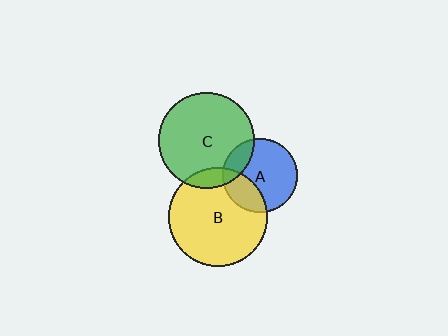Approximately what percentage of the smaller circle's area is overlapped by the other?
Approximately 30%.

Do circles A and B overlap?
Yes.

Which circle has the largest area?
Circle B (yellow).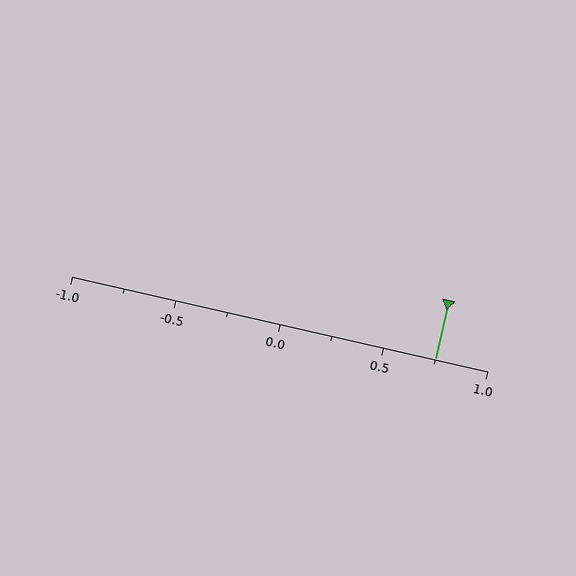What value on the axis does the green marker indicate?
The marker indicates approximately 0.75.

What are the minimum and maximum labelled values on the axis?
The axis runs from -1.0 to 1.0.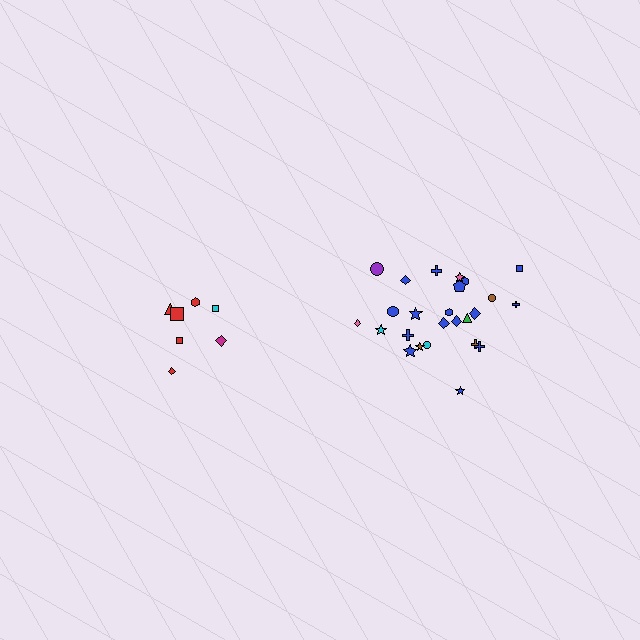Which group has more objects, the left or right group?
The right group.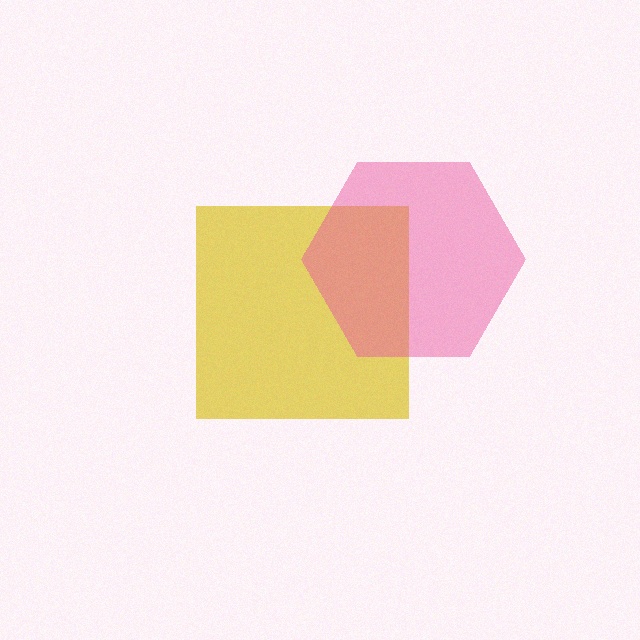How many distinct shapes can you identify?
There are 2 distinct shapes: a yellow square, a pink hexagon.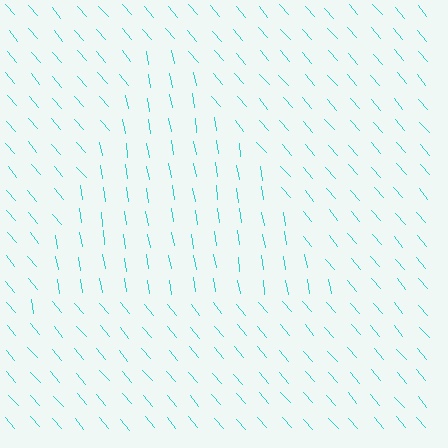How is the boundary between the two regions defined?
The boundary is defined purely by a change in line orientation (approximately 32 degrees difference). All lines are the same color and thickness.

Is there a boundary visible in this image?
Yes, there is a texture boundary formed by a change in line orientation.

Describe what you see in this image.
The image is filled with small cyan line segments. A triangle region in the image has lines oriented differently from the surrounding lines, creating a visible texture boundary.